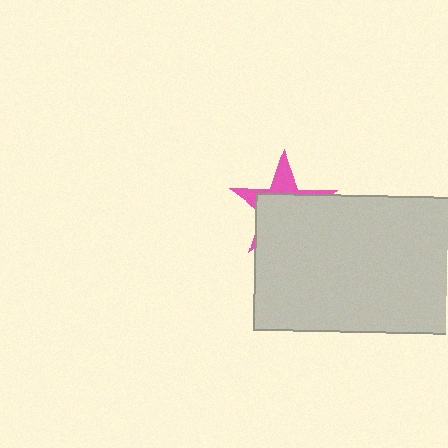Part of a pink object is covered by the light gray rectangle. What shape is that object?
It is a star.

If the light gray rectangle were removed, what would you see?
You would see the complete pink star.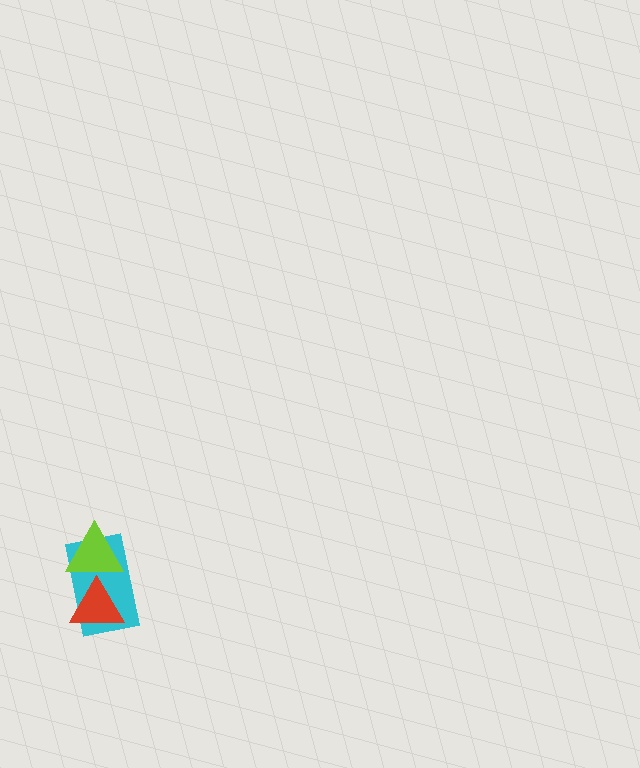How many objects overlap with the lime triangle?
2 objects overlap with the lime triangle.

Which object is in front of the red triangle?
The lime triangle is in front of the red triangle.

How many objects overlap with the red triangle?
2 objects overlap with the red triangle.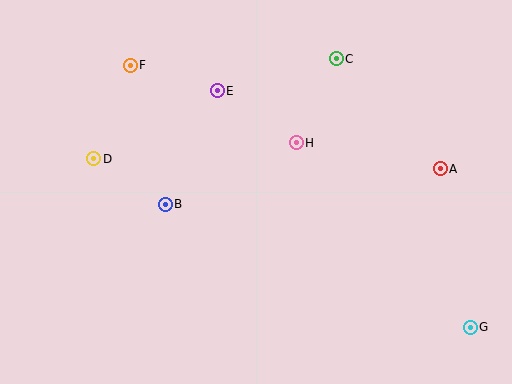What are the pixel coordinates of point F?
Point F is at (130, 65).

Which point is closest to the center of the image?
Point H at (296, 143) is closest to the center.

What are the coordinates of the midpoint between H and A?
The midpoint between H and A is at (368, 156).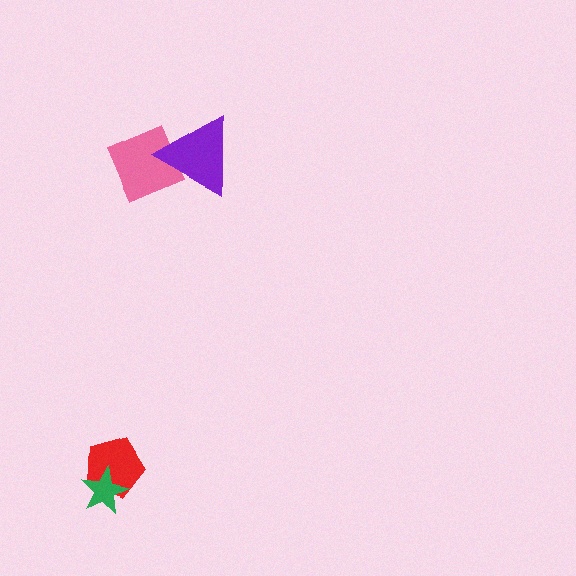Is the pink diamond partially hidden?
Yes, it is partially covered by another shape.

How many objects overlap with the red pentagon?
1 object overlaps with the red pentagon.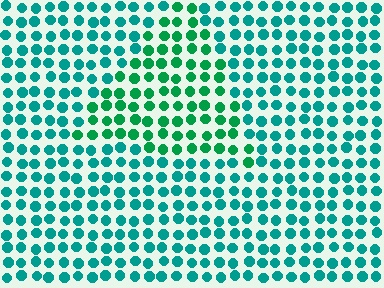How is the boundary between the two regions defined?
The boundary is defined purely by a slight shift in hue (about 29 degrees). Spacing, size, and orientation are identical on both sides.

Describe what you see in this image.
The image is filled with small teal elements in a uniform arrangement. A triangle-shaped region is visible where the elements are tinted to a slightly different hue, forming a subtle color boundary.